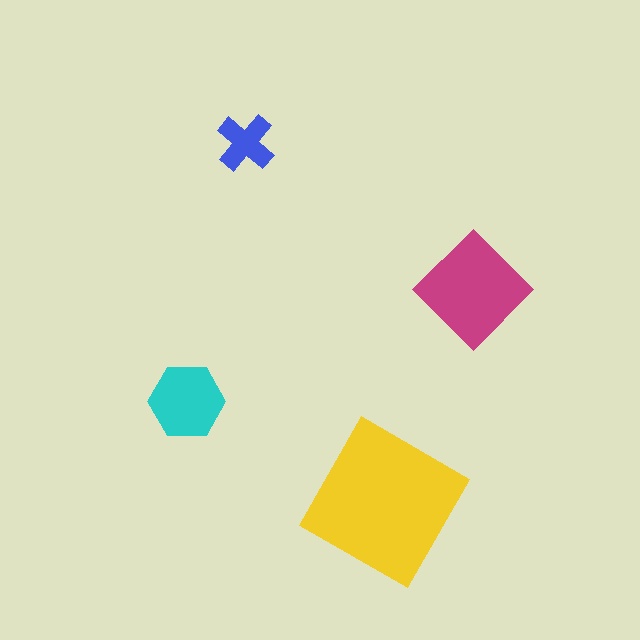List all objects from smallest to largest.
The blue cross, the cyan hexagon, the magenta diamond, the yellow square.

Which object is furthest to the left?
The cyan hexagon is leftmost.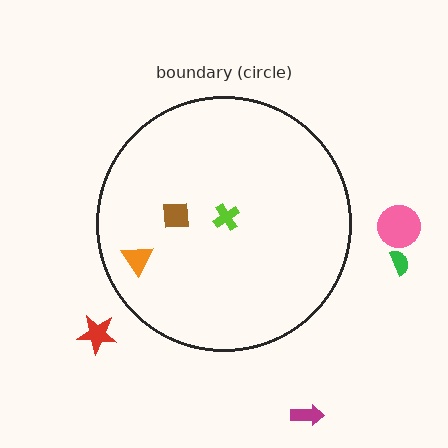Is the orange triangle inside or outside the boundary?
Inside.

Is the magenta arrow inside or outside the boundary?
Outside.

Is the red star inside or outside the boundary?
Outside.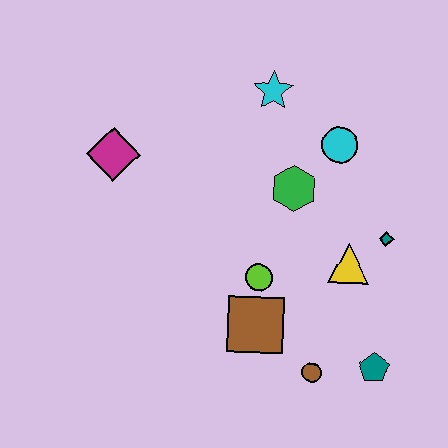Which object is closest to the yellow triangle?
The teal diamond is closest to the yellow triangle.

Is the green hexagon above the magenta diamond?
No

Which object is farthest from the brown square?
The cyan star is farthest from the brown square.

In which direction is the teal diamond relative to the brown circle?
The teal diamond is above the brown circle.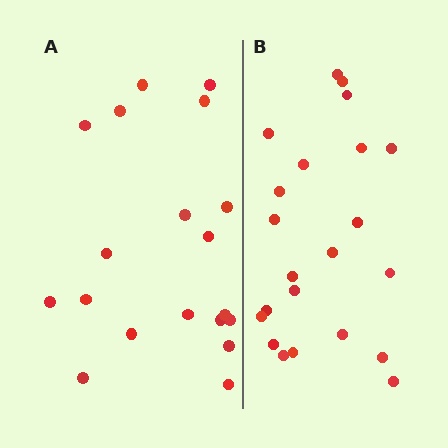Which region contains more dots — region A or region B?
Region B (the right region) has more dots.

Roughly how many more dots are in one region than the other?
Region B has just a few more — roughly 2 or 3 more dots than region A.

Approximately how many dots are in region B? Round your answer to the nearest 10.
About 20 dots. (The exact count is 22, which rounds to 20.)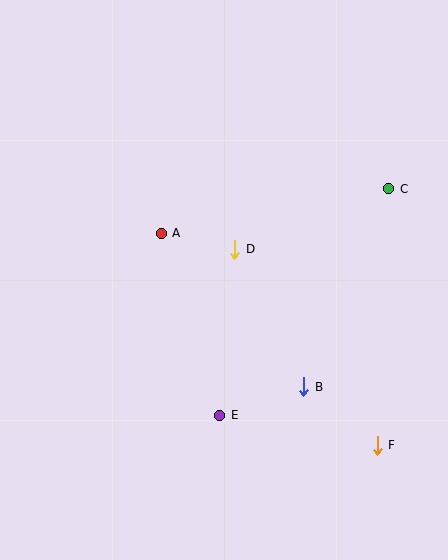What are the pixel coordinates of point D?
Point D is at (235, 249).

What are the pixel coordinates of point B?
Point B is at (304, 387).